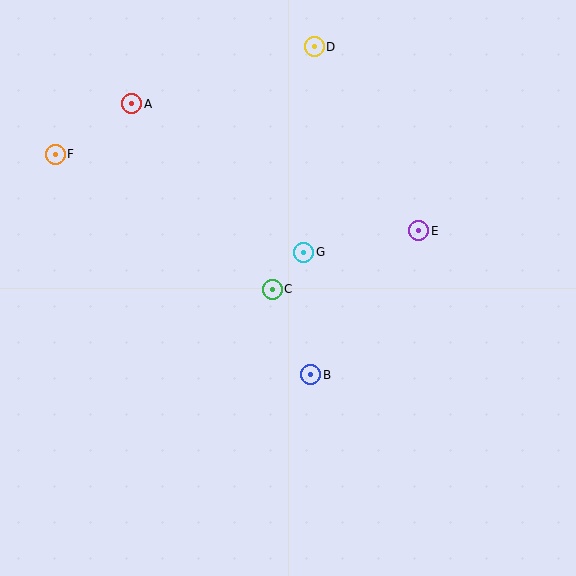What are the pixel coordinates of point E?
Point E is at (419, 231).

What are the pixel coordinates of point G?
Point G is at (304, 252).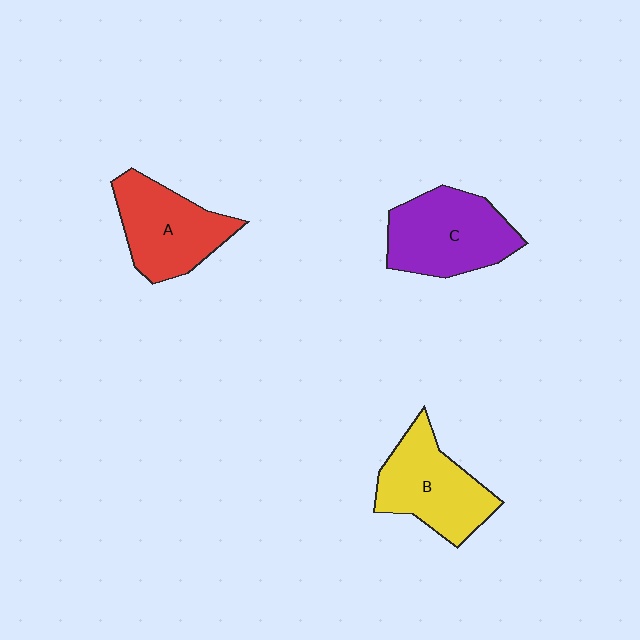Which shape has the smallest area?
Shape A (red).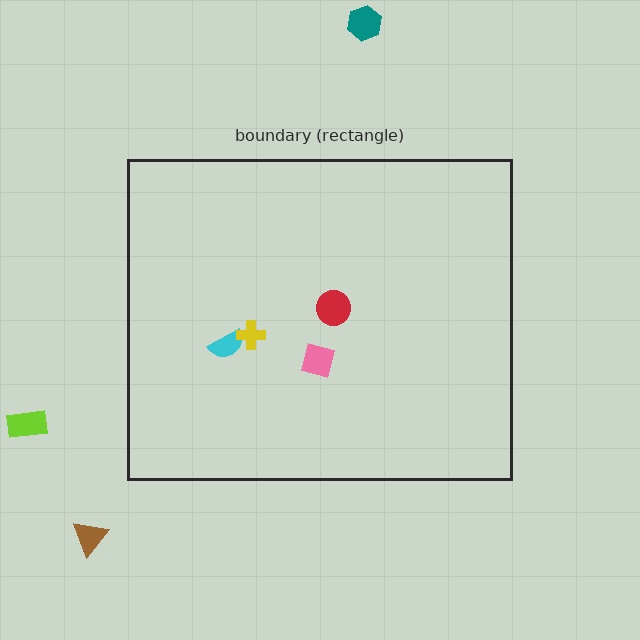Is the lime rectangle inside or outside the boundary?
Outside.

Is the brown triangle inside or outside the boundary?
Outside.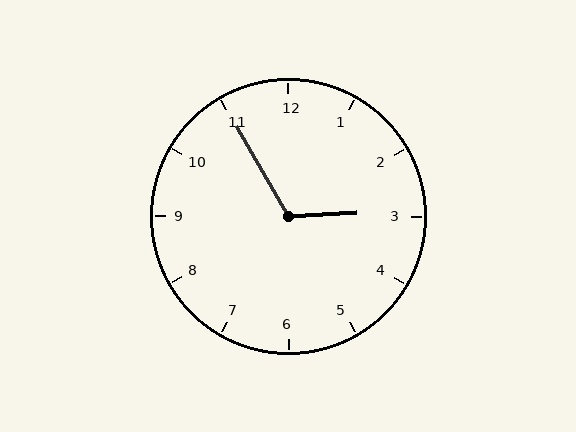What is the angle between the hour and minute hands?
Approximately 118 degrees.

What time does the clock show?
2:55.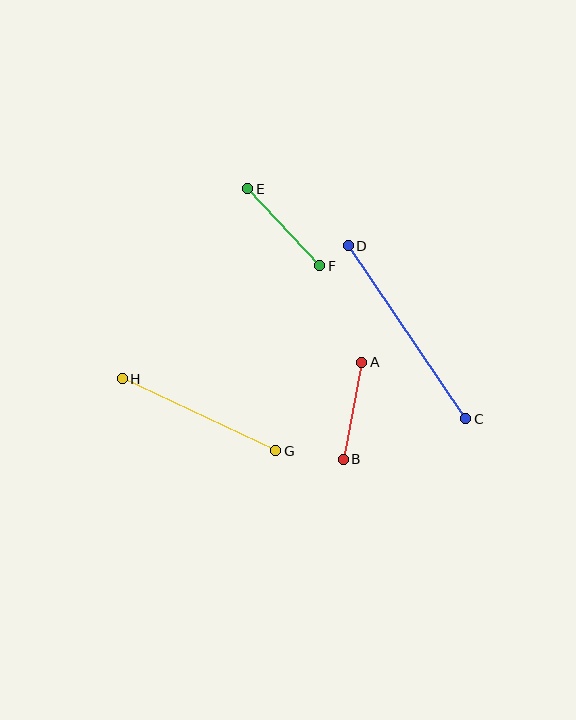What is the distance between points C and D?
The distance is approximately 209 pixels.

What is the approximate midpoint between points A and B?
The midpoint is at approximately (352, 411) pixels.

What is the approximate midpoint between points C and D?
The midpoint is at approximately (407, 332) pixels.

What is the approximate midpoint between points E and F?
The midpoint is at approximately (284, 227) pixels.